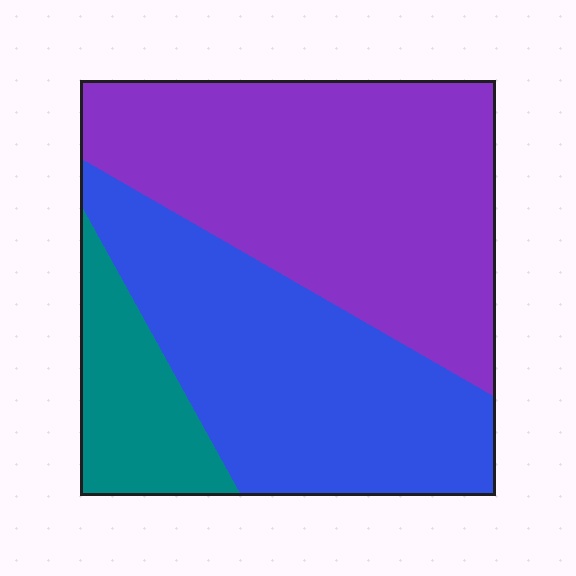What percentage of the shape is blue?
Blue covers roughly 40% of the shape.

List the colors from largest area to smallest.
From largest to smallest: purple, blue, teal.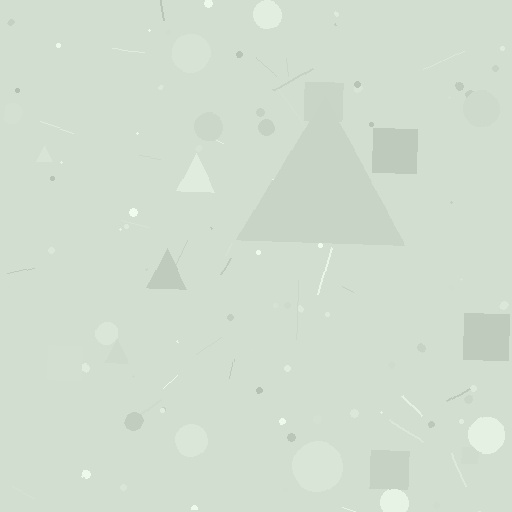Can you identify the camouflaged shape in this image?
The camouflaged shape is a triangle.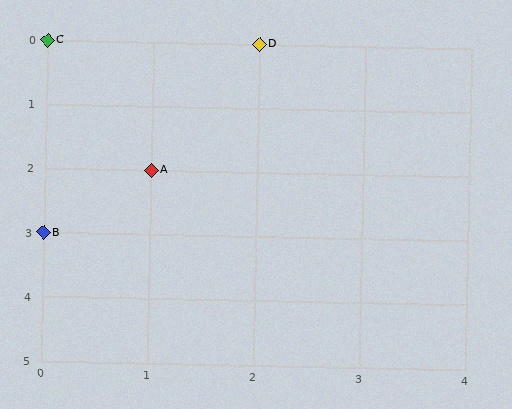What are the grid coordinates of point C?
Point C is at grid coordinates (0, 0).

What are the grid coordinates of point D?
Point D is at grid coordinates (2, 0).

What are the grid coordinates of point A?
Point A is at grid coordinates (1, 2).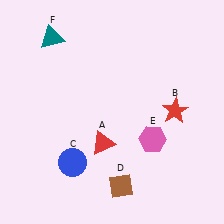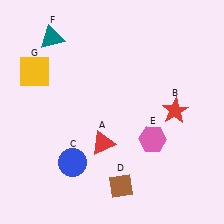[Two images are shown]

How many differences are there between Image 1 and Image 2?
There is 1 difference between the two images.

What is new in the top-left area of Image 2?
A yellow square (G) was added in the top-left area of Image 2.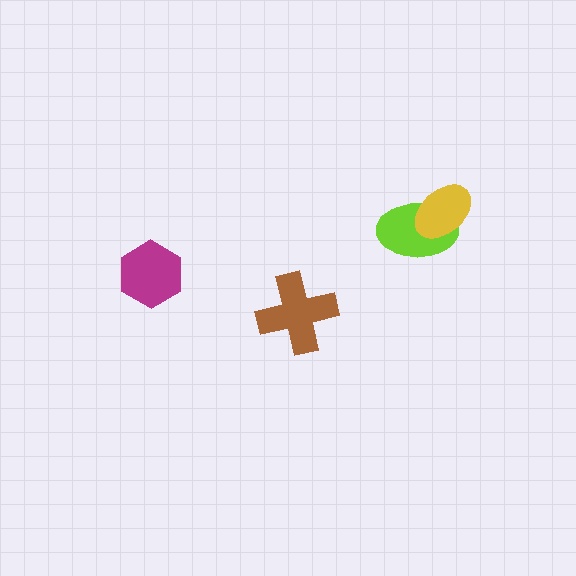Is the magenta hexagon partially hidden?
No, no other shape covers it.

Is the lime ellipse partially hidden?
Yes, it is partially covered by another shape.